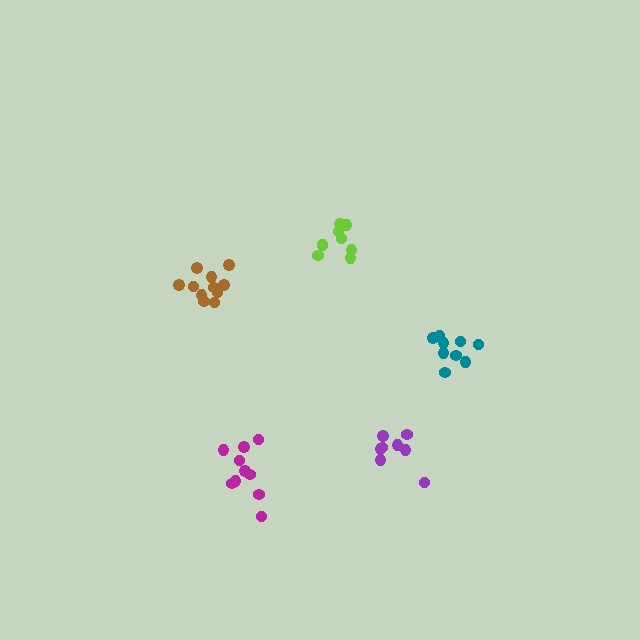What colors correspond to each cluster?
The clusters are colored: purple, lime, brown, magenta, teal.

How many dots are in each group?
Group 1: 8 dots, Group 2: 9 dots, Group 3: 11 dots, Group 4: 10 dots, Group 5: 9 dots (47 total).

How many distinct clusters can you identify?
There are 5 distinct clusters.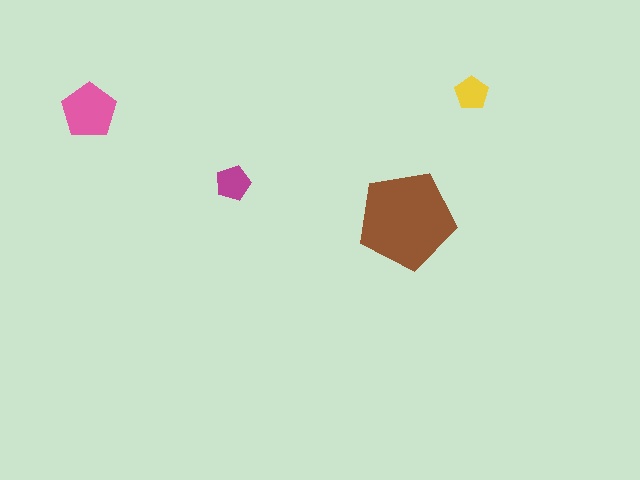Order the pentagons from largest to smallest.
the brown one, the pink one, the magenta one, the yellow one.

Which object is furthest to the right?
The yellow pentagon is rightmost.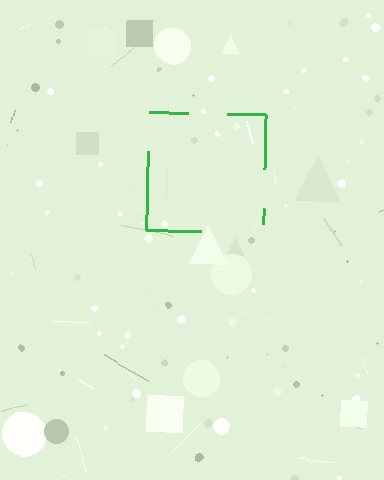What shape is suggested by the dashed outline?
The dashed outline suggests a square.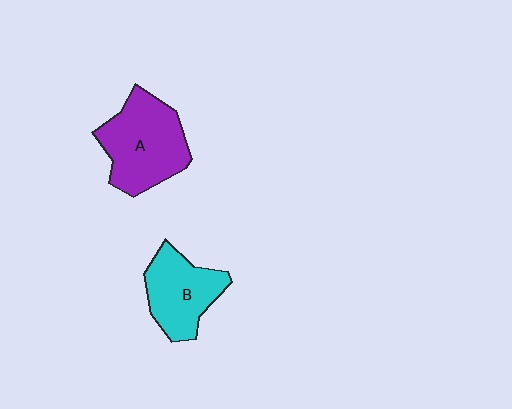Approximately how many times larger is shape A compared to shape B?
Approximately 1.3 times.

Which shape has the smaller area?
Shape B (cyan).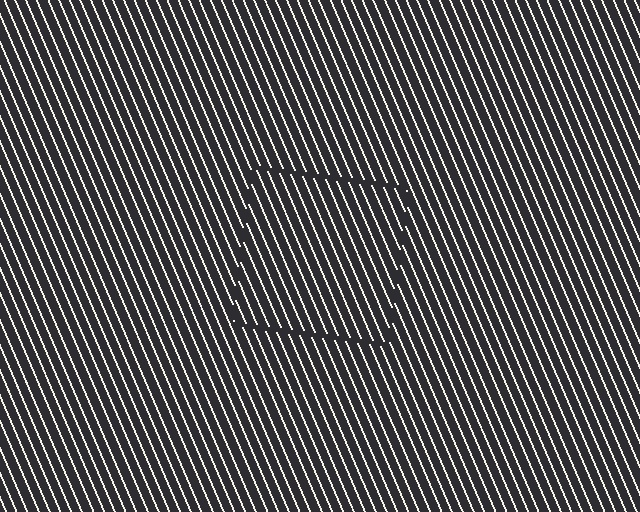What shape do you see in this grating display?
An illusory square. The interior of the shape contains the same grating, shifted by half a period — the contour is defined by the phase discontinuity where line-ends from the inner and outer gratings abut.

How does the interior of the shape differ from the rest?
The interior of the shape contains the same grating, shifted by half a period — the contour is defined by the phase discontinuity where line-ends from the inner and outer gratings abut.